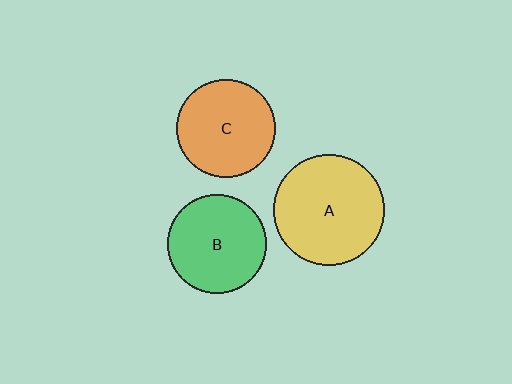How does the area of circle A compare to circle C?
Approximately 1.3 times.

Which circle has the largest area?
Circle A (yellow).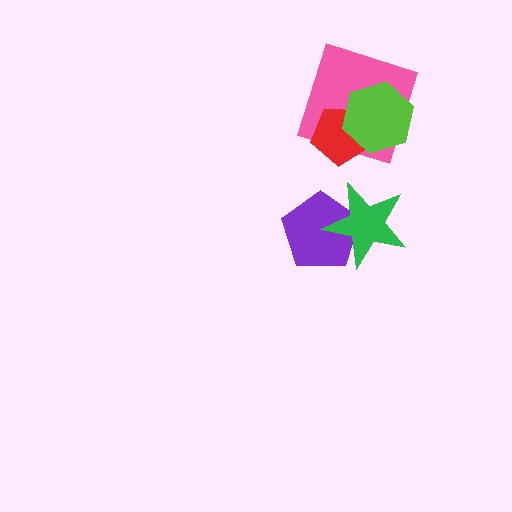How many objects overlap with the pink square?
2 objects overlap with the pink square.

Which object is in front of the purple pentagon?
The green star is in front of the purple pentagon.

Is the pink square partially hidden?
Yes, it is partially covered by another shape.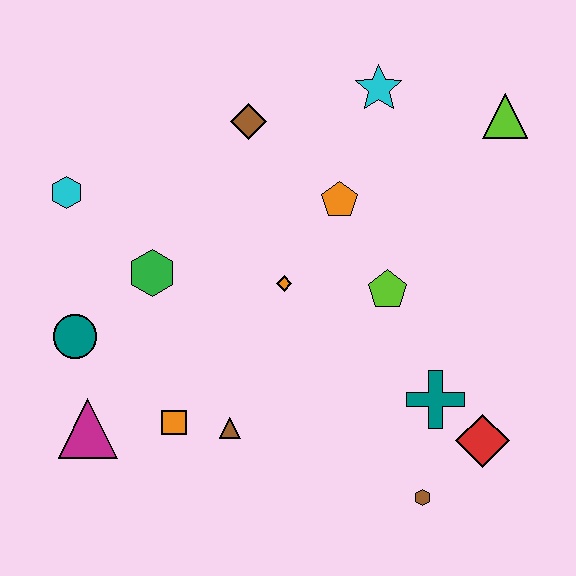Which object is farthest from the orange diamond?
The lime triangle is farthest from the orange diamond.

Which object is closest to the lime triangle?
The cyan star is closest to the lime triangle.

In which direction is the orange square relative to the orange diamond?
The orange square is below the orange diamond.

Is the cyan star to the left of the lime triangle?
Yes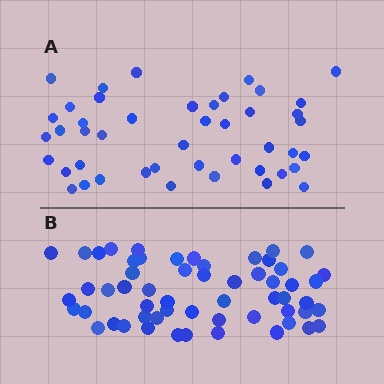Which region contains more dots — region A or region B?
Region B (the bottom region) has more dots.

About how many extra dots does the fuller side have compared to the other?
Region B has roughly 12 or so more dots than region A.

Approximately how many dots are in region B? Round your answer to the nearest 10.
About 60 dots. (The exact count is 57, which rounds to 60.)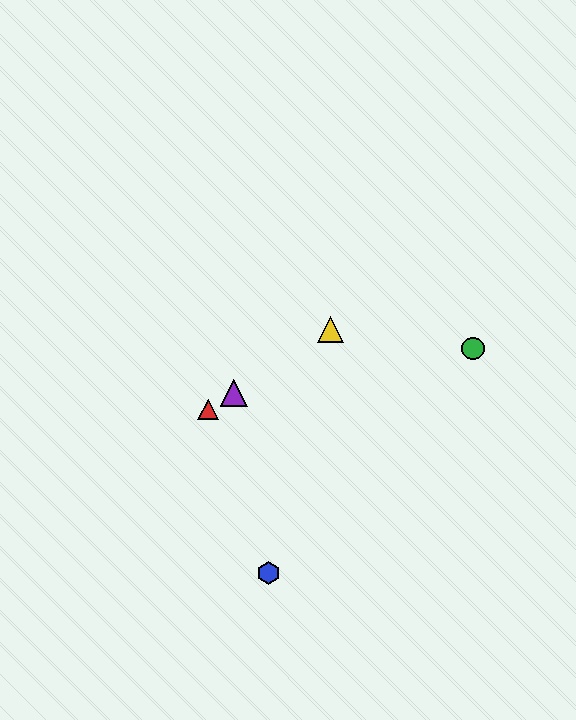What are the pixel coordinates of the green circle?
The green circle is at (473, 348).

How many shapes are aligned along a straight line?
3 shapes (the red triangle, the yellow triangle, the purple triangle) are aligned along a straight line.